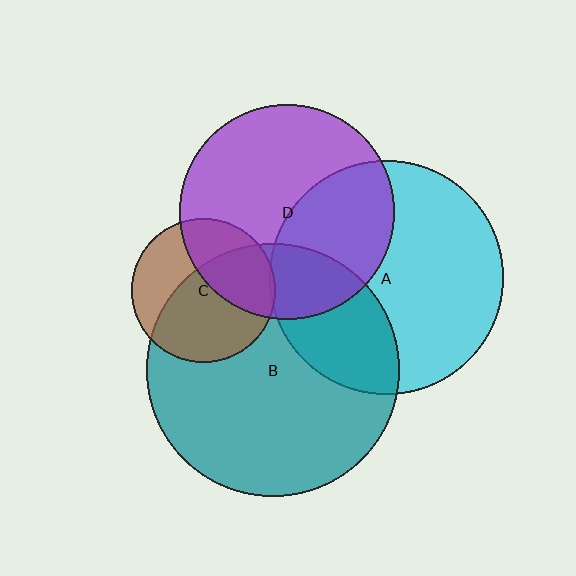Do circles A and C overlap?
Yes.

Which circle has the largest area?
Circle B (teal).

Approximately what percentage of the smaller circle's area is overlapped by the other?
Approximately 5%.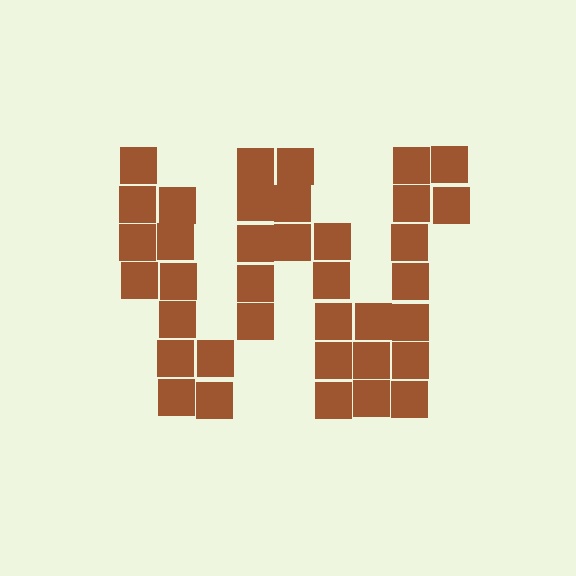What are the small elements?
The small elements are squares.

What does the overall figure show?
The overall figure shows the letter W.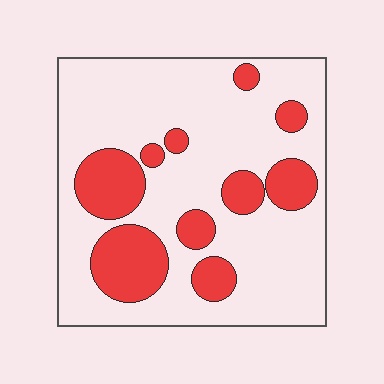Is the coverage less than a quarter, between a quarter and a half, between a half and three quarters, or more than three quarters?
Less than a quarter.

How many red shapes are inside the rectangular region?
10.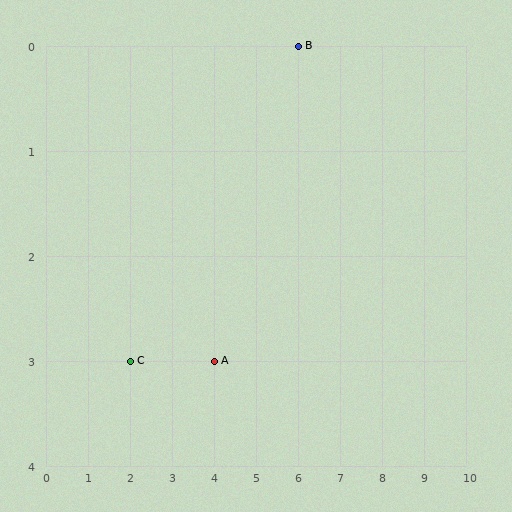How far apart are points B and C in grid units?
Points B and C are 4 columns and 3 rows apart (about 5.0 grid units diagonally).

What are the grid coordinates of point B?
Point B is at grid coordinates (6, 0).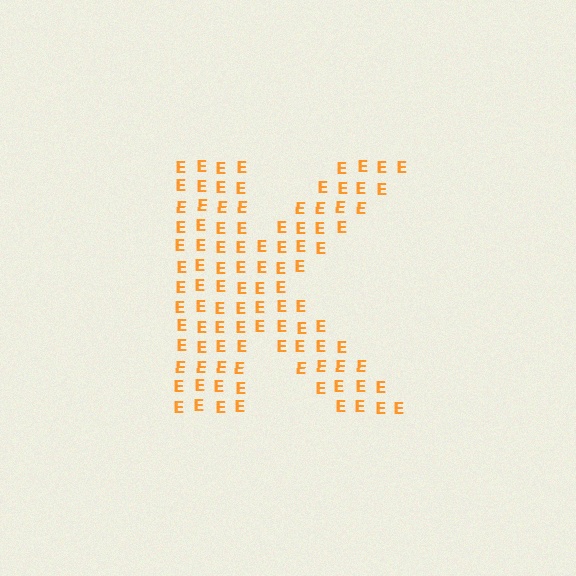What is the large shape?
The large shape is the letter K.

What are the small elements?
The small elements are letter E's.